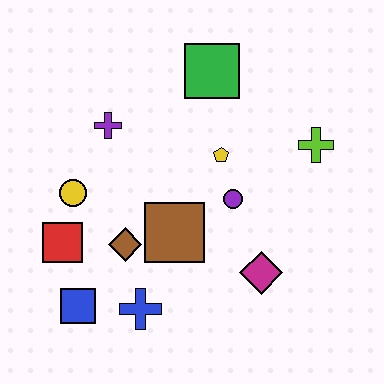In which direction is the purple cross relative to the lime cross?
The purple cross is to the left of the lime cross.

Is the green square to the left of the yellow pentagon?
Yes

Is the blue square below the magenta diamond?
Yes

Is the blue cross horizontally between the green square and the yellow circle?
Yes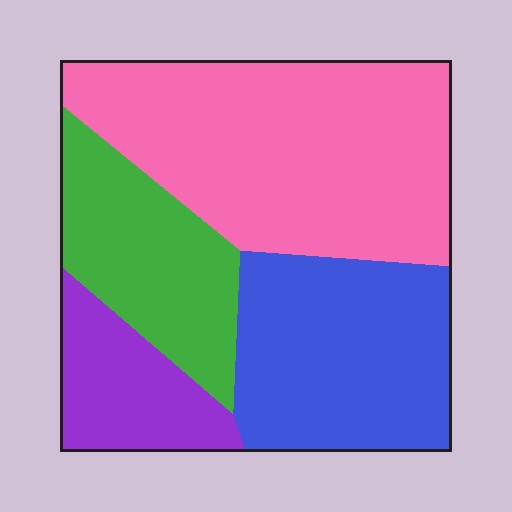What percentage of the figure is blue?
Blue covers 27% of the figure.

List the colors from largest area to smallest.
From largest to smallest: pink, blue, green, purple.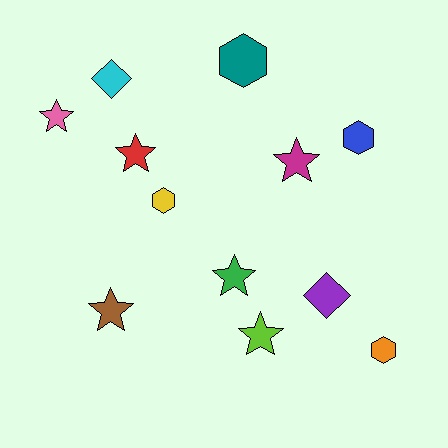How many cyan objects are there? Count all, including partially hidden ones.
There is 1 cyan object.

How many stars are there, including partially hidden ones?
There are 6 stars.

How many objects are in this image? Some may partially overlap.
There are 12 objects.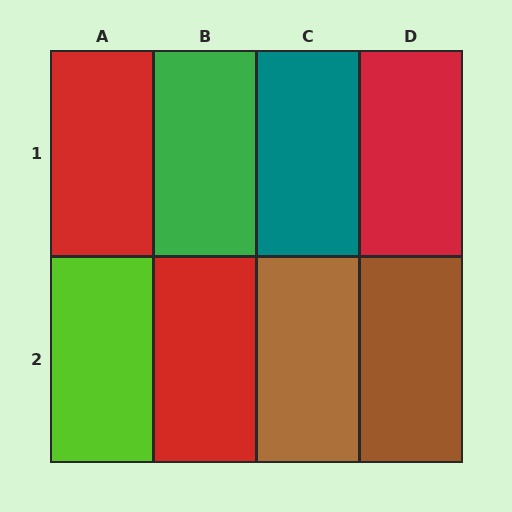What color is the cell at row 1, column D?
Red.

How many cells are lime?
1 cell is lime.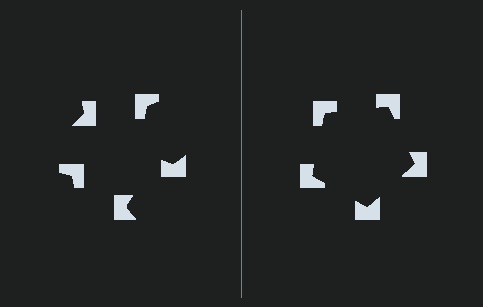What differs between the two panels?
The notched squares are positioned identically on both sides; only the wedge orientations differ. On the right they align to a pentagon; on the left they are misaligned.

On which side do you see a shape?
An illusory pentagon appears on the right side. On the left side the wedge cuts are rotated, so no coherent shape forms.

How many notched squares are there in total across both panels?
10 — 5 on each side.